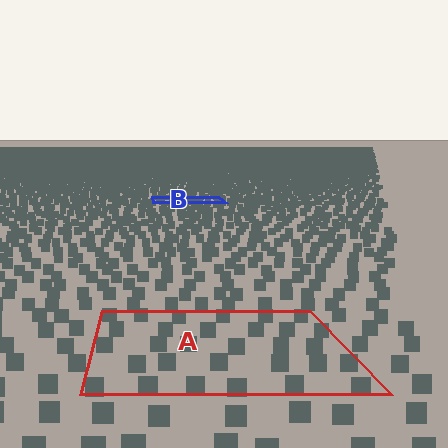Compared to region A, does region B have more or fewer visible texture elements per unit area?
Region B has more texture elements per unit area — they are packed more densely because it is farther away.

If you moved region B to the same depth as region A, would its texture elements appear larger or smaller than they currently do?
They would appear larger. At a closer depth, the same texture elements are projected at a bigger on-screen size.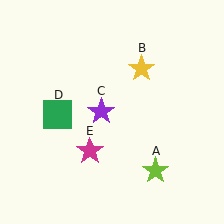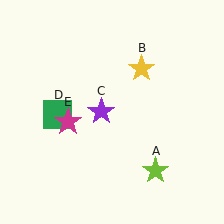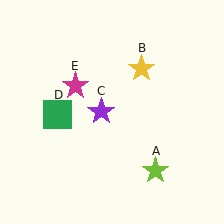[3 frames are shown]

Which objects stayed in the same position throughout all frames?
Lime star (object A) and yellow star (object B) and purple star (object C) and green square (object D) remained stationary.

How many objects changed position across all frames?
1 object changed position: magenta star (object E).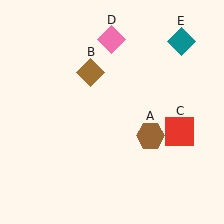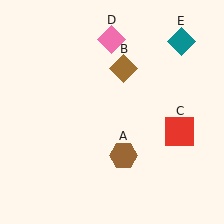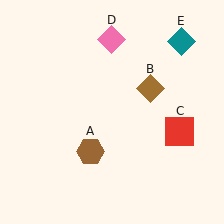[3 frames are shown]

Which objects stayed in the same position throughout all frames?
Red square (object C) and pink diamond (object D) and teal diamond (object E) remained stationary.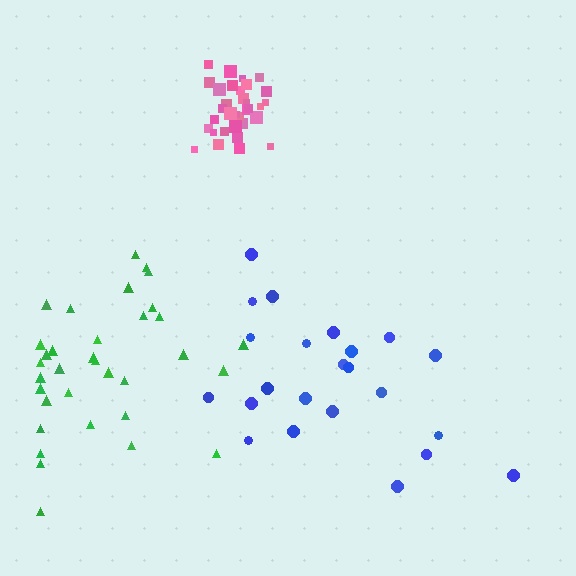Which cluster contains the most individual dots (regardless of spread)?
Green (34).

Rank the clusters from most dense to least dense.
pink, green, blue.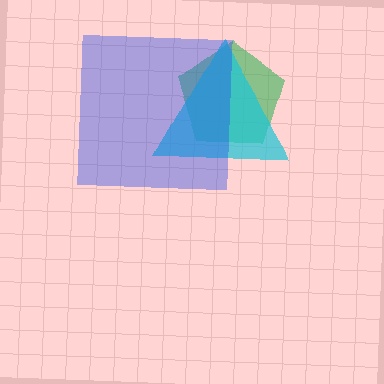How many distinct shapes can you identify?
There are 3 distinct shapes: a green pentagon, a cyan triangle, a blue square.